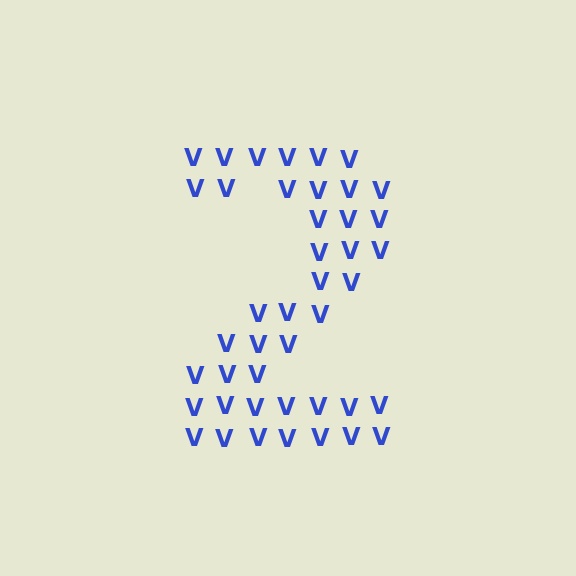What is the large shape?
The large shape is the digit 2.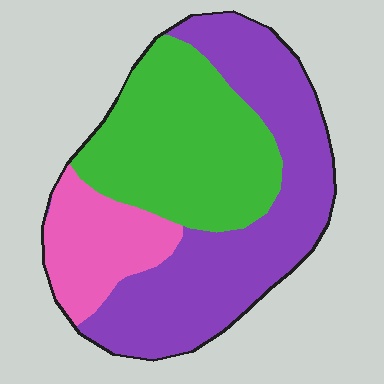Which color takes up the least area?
Pink, at roughly 15%.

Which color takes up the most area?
Purple, at roughly 45%.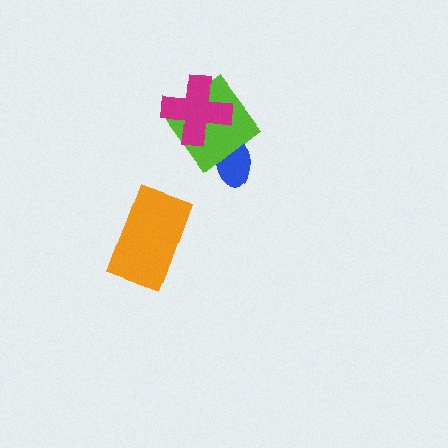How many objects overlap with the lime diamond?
2 objects overlap with the lime diamond.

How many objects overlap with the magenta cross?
1 object overlaps with the magenta cross.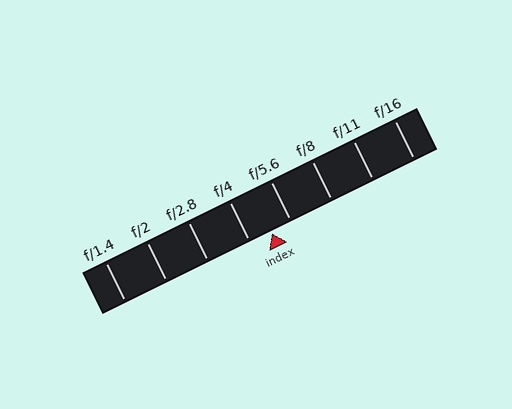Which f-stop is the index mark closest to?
The index mark is closest to f/5.6.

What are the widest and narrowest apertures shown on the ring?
The widest aperture shown is f/1.4 and the narrowest is f/16.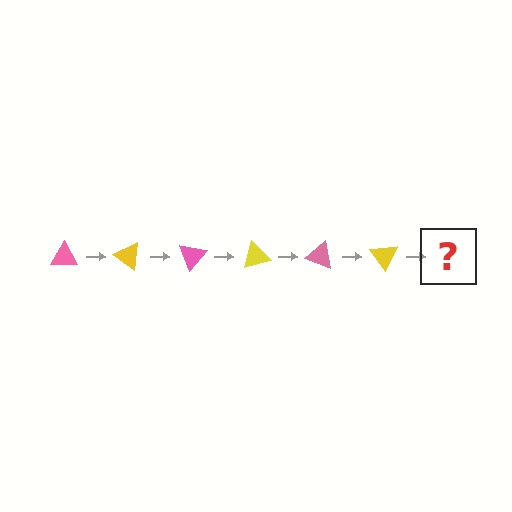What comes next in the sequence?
The next element should be a pink triangle, rotated 210 degrees from the start.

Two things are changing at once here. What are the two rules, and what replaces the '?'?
The two rules are that it rotates 35 degrees each step and the color cycles through pink and yellow. The '?' should be a pink triangle, rotated 210 degrees from the start.